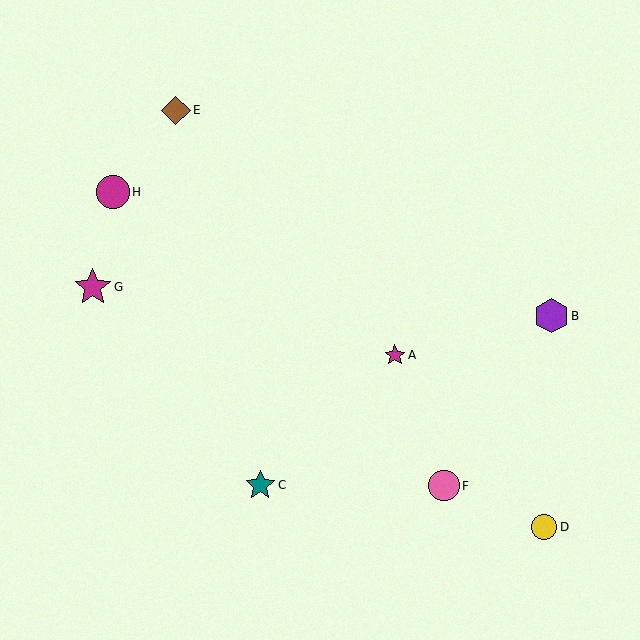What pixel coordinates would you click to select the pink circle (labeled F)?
Click at (444, 486) to select the pink circle F.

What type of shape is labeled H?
Shape H is a magenta circle.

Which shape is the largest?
The magenta star (labeled G) is the largest.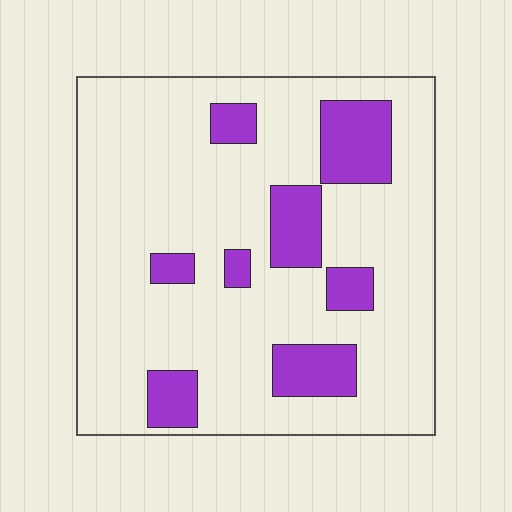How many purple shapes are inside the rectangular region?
8.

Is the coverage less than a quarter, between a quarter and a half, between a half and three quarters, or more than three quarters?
Less than a quarter.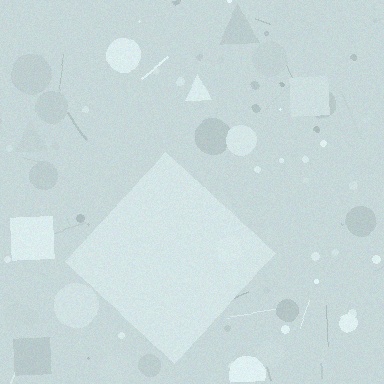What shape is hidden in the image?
A diamond is hidden in the image.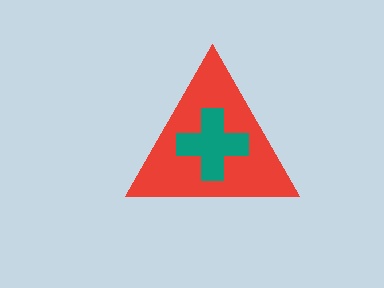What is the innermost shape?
The teal cross.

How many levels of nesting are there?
2.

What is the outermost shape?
The red triangle.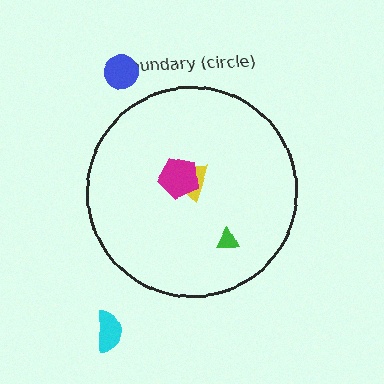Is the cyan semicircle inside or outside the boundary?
Outside.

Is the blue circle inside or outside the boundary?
Outside.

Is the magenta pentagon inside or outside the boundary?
Inside.